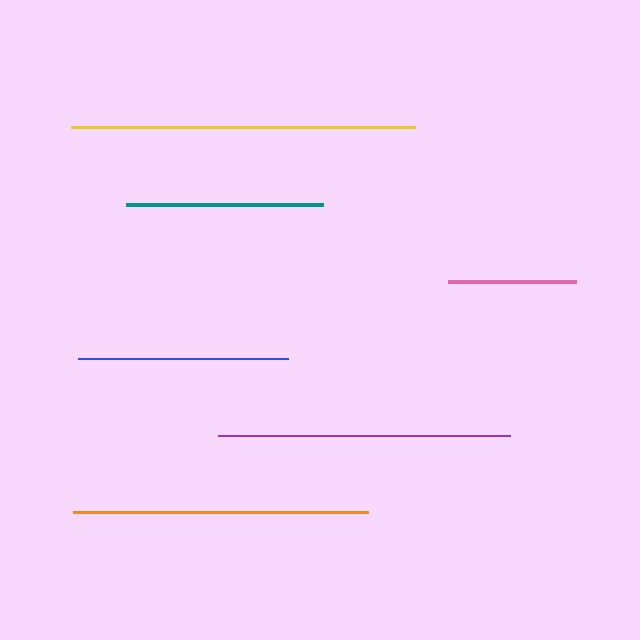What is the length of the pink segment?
The pink segment is approximately 128 pixels long.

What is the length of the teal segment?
The teal segment is approximately 197 pixels long.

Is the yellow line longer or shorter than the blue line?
The yellow line is longer than the blue line.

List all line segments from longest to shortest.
From longest to shortest: yellow, orange, purple, blue, teal, pink.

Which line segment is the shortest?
The pink line is the shortest at approximately 128 pixels.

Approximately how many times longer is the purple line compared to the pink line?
The purple line is approximately 2.3 times the length of the pink line.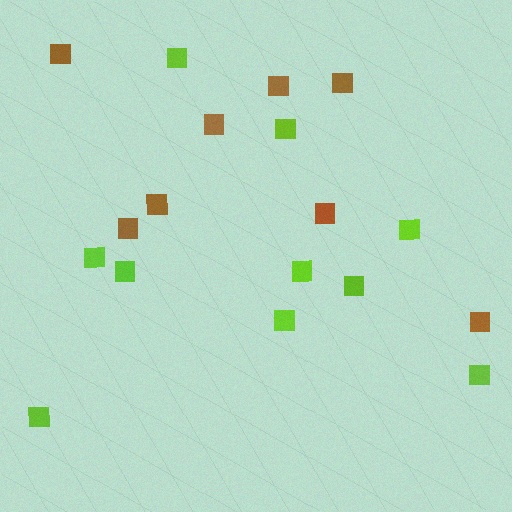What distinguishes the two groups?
There are 2 groups: one group of lime squares (10) and one group of brown squares (8).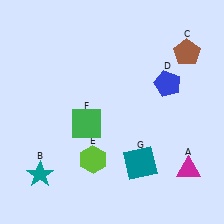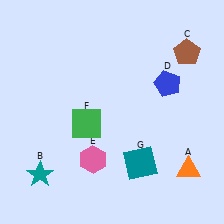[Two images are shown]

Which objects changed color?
A changed from magenta to orange. E changed from lime to pink.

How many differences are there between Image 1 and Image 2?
There are 2 differences between the two images.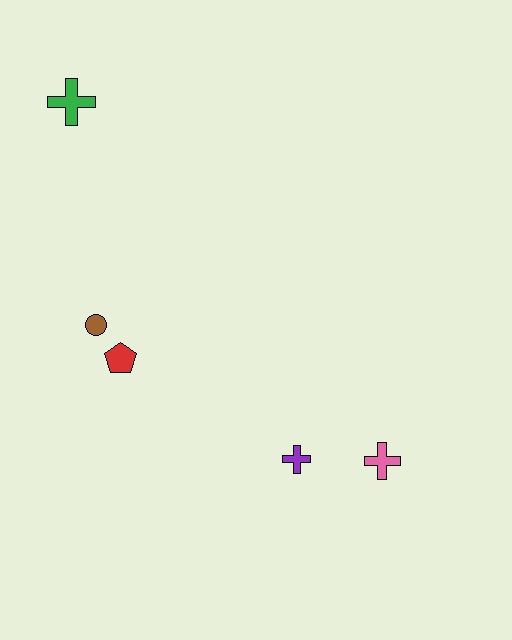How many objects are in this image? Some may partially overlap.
There are 5 objects.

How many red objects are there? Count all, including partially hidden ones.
There is 1 red object.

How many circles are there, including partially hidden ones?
There is 1 circle.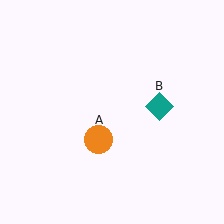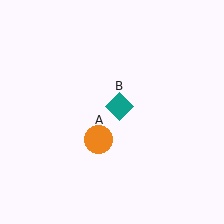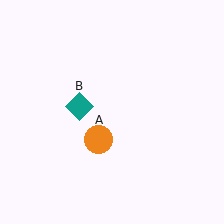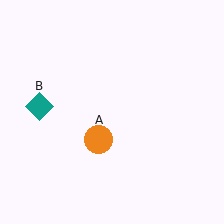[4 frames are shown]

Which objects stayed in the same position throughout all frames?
Orange circle (object A) remained stationary.